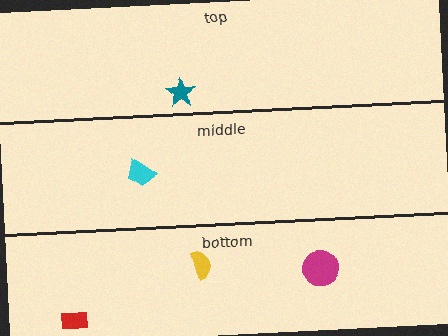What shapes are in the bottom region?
The magenta circle, the yellow semicircle, the red rectangle.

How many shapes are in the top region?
1.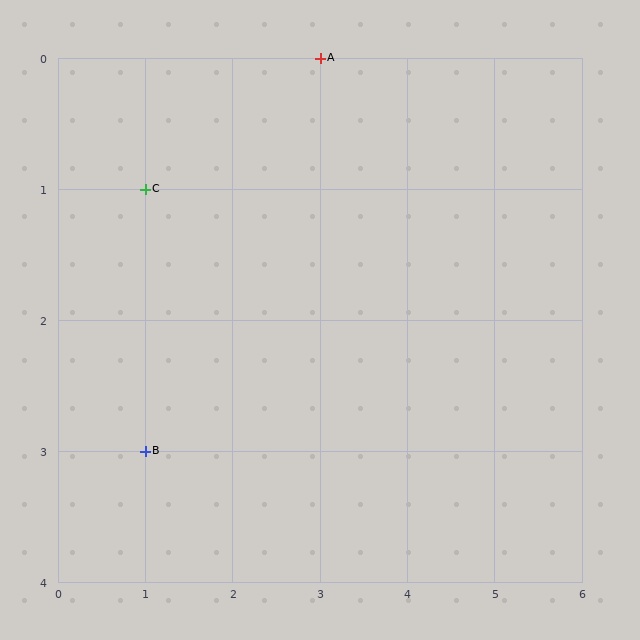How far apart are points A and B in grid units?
Points A and B are 2 columns and 3 rows apart (about 3.6 grid units diagonally).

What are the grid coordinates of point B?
Point B is at grid coordinates (1, 3).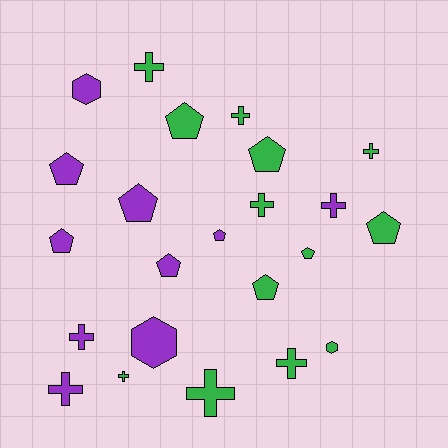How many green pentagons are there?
There are 5 green pentagons.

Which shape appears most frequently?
Cross, with 10 objects.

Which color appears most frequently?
Green, with 13 objects.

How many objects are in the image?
There are 23 objects.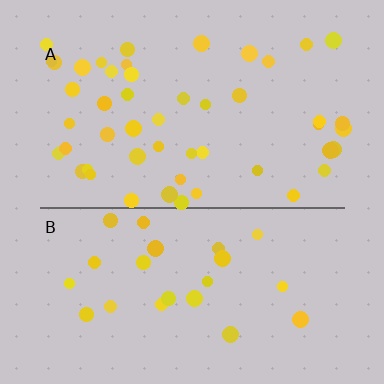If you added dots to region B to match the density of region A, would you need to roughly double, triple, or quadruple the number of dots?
Approximately double.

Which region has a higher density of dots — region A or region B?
A (the top).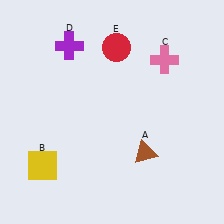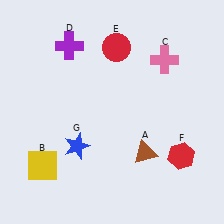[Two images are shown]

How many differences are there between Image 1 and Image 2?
There are 2 differences between the two images.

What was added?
A red hexagon (F), a blue star (G) were added in Image 2.